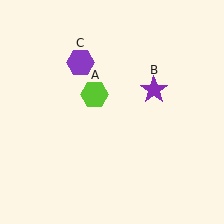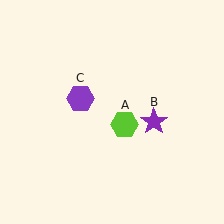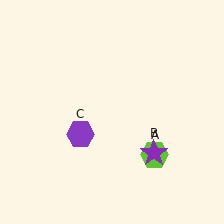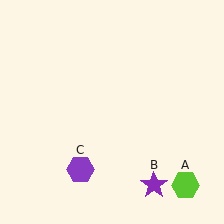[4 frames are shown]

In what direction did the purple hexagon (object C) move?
The purple hexagon (object C) moved down.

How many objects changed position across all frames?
3 objects changed position: lime hexagon (object A), purple star (object B), purple hexagon (object C).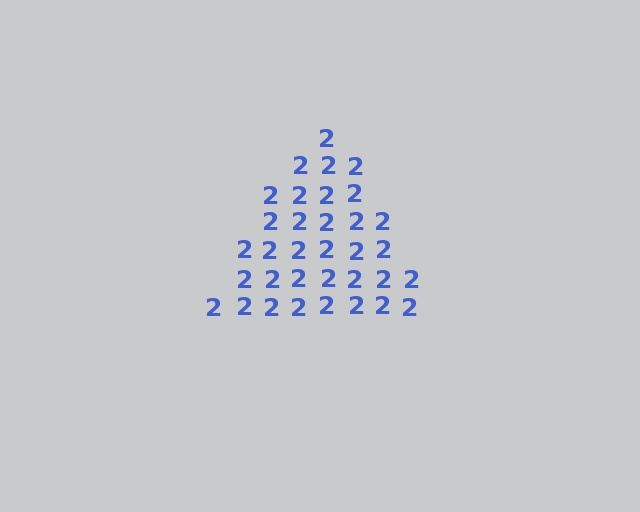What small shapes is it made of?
It is made of small digit 2's.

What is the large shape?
The large shape is a triangle.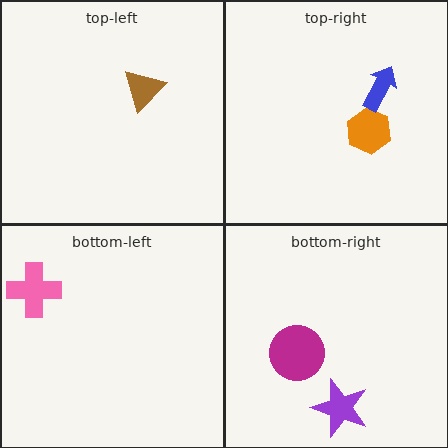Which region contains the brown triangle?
The top-left region.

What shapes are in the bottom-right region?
The purple star, the magenta circle.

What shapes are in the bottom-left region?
The pink cross.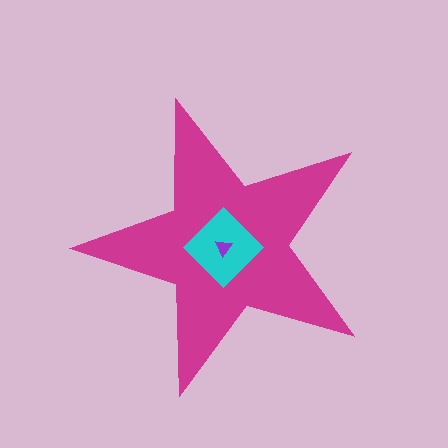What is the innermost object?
The purple triangle.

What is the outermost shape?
The magenta star.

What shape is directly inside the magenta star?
The cyan diamond.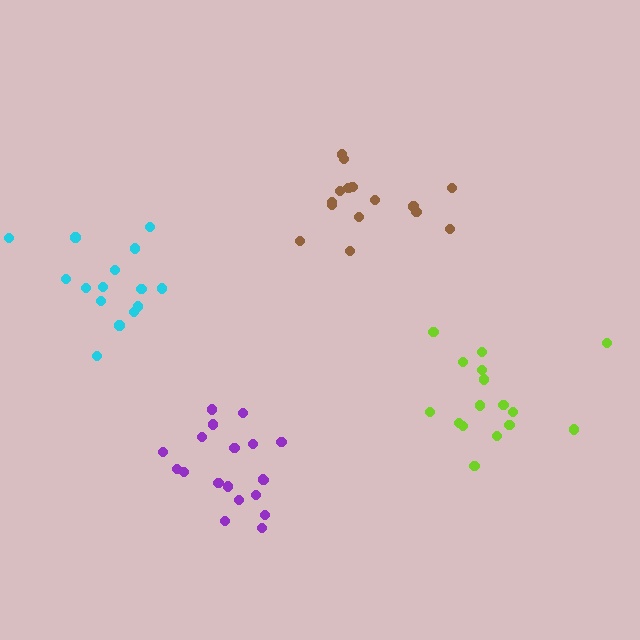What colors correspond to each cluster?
The clusters are colored: lime, brown, cyan, purple.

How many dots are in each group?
Group 1: 16 dots, Group 2: 15 dots, Group 3: 15 dots, Group 4: 19 dots (65 total).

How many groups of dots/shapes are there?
There are 4 groups.